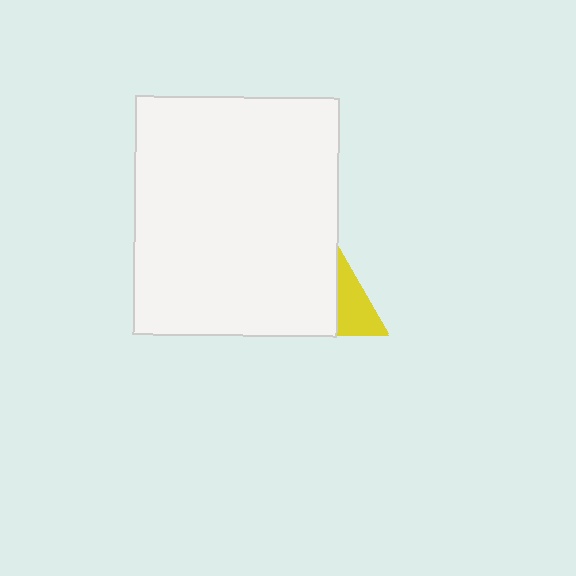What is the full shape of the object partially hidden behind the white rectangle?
The partially hidden object is a yellow triangle.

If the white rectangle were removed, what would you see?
You would see the complete yellow triangle.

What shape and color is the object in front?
The object in front is a white rectangle.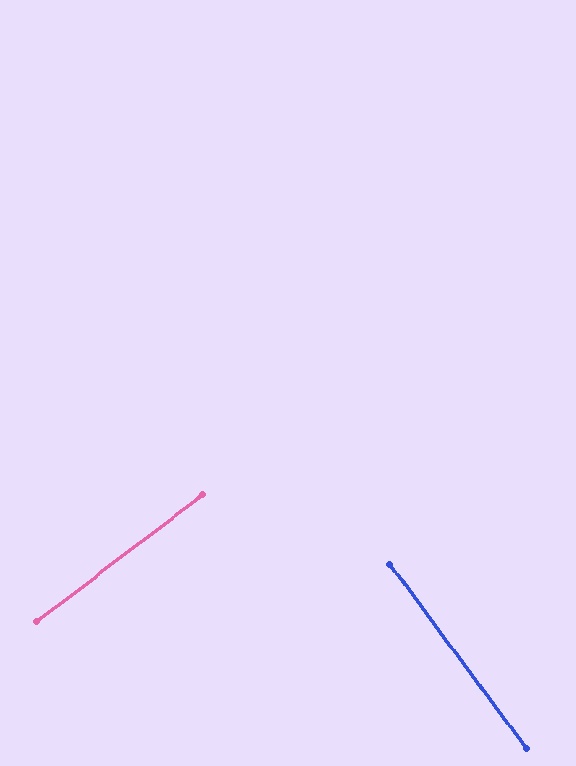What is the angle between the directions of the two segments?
Approximately 89 degrees.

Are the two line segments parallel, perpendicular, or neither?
Perpendicular — they meet at approximately 89°.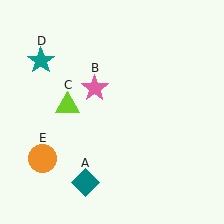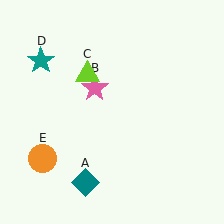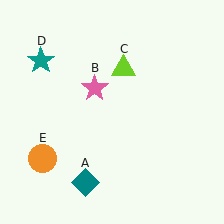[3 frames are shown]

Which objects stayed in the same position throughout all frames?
Teal diamond (object A) and pink star (object B) and teal star (object D) and orange circle (object E) remained stationary.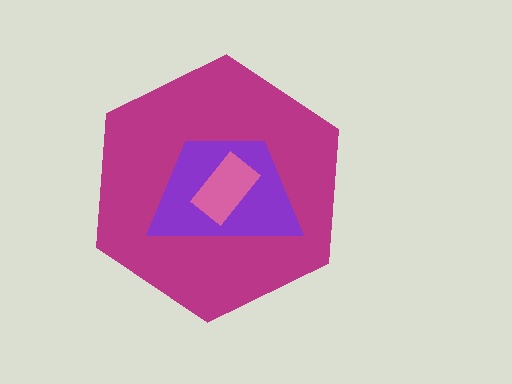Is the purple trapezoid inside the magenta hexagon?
Yes.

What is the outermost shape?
The magenta hexagon.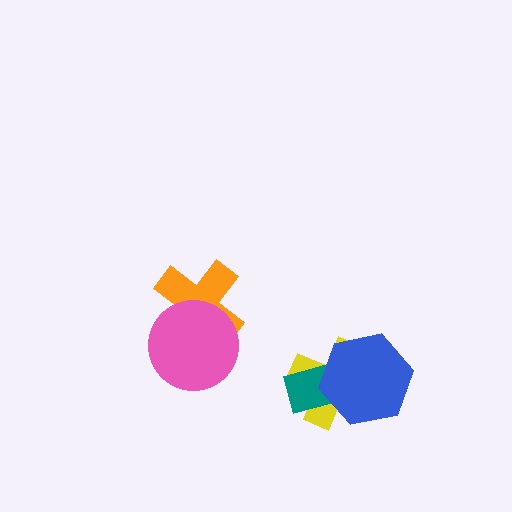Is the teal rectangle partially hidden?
Yes, it is partially covered by another shape.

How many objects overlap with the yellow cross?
2 objects overlap with the yellow cross.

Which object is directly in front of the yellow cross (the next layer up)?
The teal rectangle is directly in front of the yellow cross.